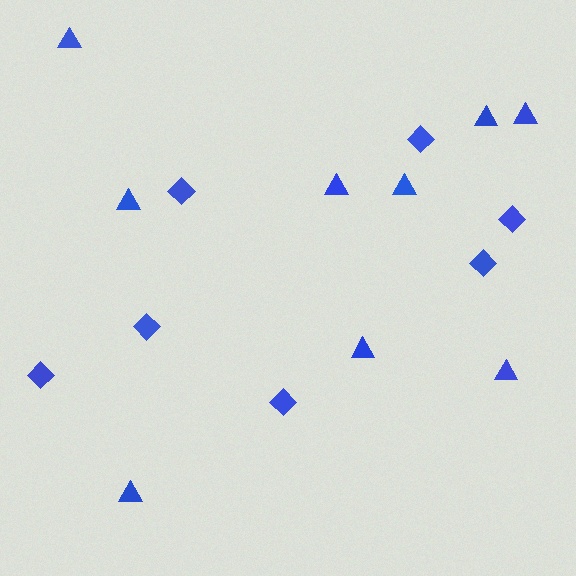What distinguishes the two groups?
There are 2 groups: one group of triangles (9) and one group of diamonds (7).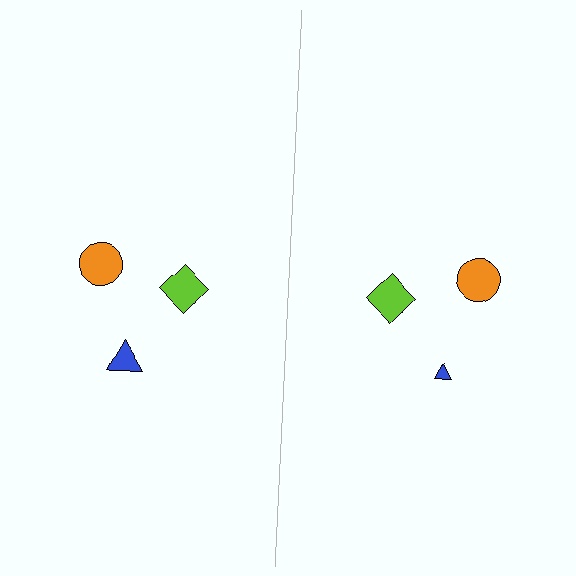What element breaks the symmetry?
The blue triangle on the right side has a different size than its mirror counterpart.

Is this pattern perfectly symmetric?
No, the pattern is not perfectly symmetric. The blue triangle on the right side has a different size than its mirror counterpart.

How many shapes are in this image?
There are 6 shapes in this image.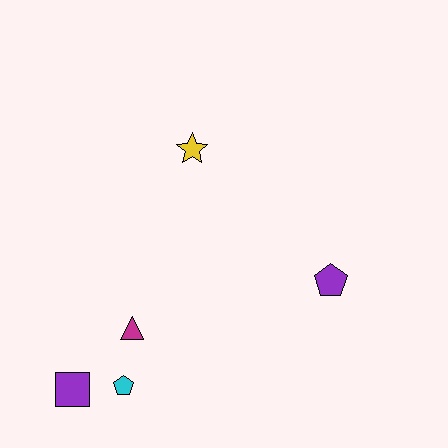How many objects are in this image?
There are 5 objects.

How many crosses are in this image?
There are no crosses.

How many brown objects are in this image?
There are no brown objects.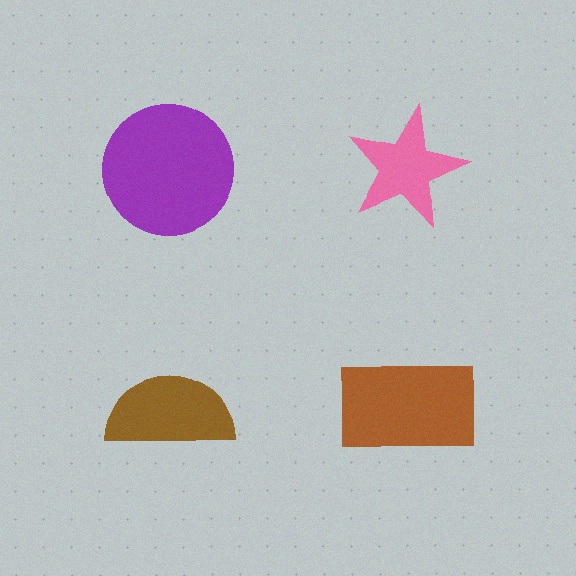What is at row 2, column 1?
A brown semicircle.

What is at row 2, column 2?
A brown rectangle.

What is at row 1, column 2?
A pink star.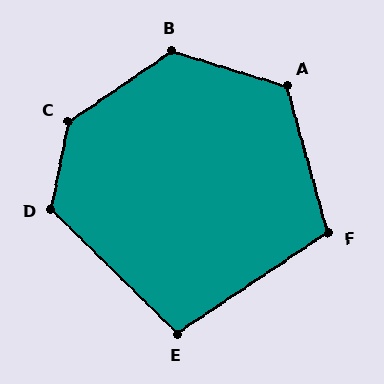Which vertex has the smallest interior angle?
E, at approximately 102 degrees.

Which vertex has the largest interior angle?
C, at approximately 135 degrees.